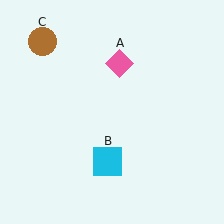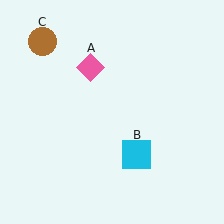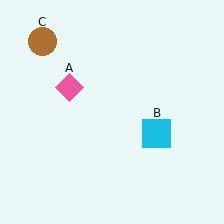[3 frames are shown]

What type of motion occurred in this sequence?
The pink diamond (object A), cyan square (object B) rotated counterclockwise around the center of the scene.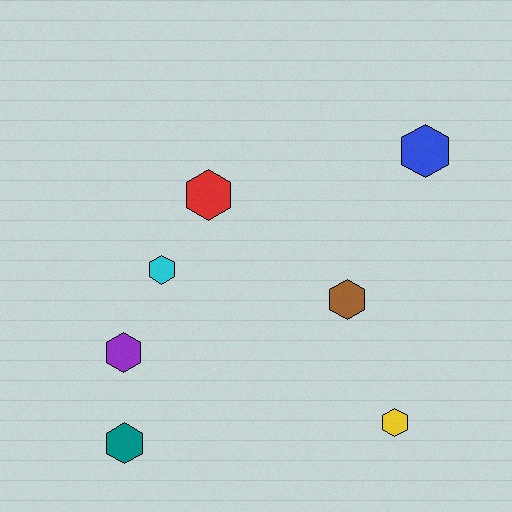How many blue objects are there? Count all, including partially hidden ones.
There is 1 blue object.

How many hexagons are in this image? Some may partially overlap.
There are 7 hexagons.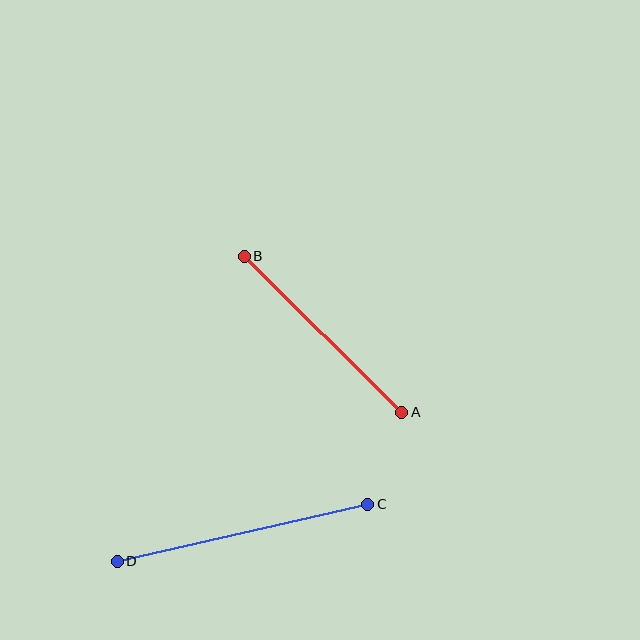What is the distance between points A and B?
The distance is approximately 222 pixels.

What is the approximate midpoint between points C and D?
The midpoint is at approximately (242, 533) pixels.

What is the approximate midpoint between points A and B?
The midpoint is at approximately (323, 334) pixels.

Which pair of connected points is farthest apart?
Points C and D are farthest apart.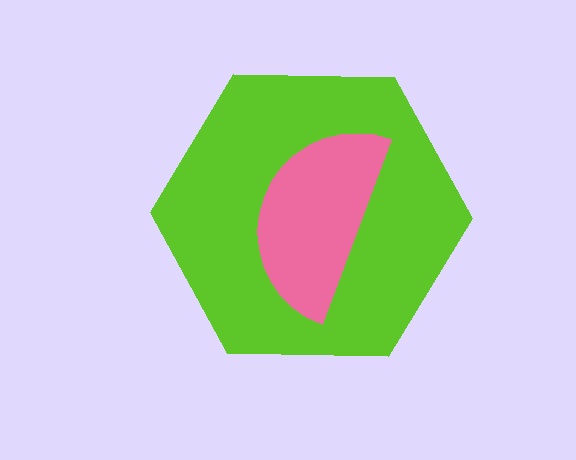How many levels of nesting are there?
2.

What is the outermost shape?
The lime hexagon.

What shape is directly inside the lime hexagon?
The pink semicircle.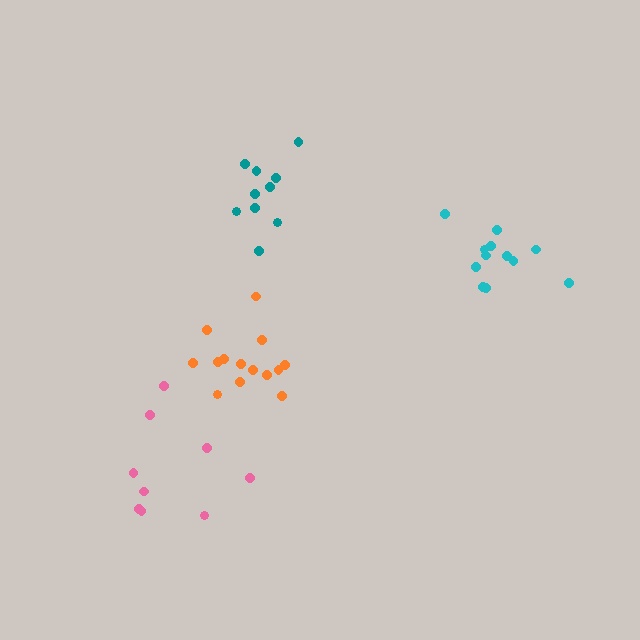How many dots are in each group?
Group 1: 12 dots, Group 2: 10 dots, Group 3: 9 dots, Group 4: 14 dots (45 total).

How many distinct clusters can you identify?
There are 4 distinct clusters.